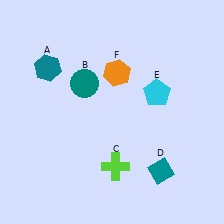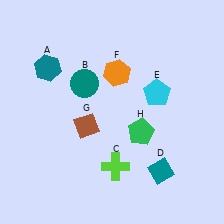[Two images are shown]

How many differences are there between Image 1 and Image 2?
There are 2 differences between the two images.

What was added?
A brown diamond (G), a green pentagon (H) were added in Image 2.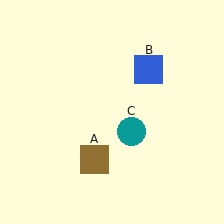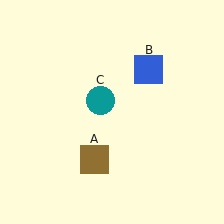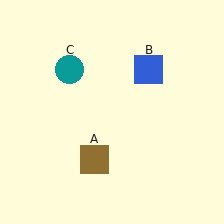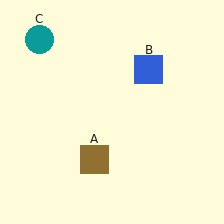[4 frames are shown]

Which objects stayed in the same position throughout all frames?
Brown square (object A) and blue square (object B) remained stationary.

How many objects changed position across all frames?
1 object changed position: teal circle (object C).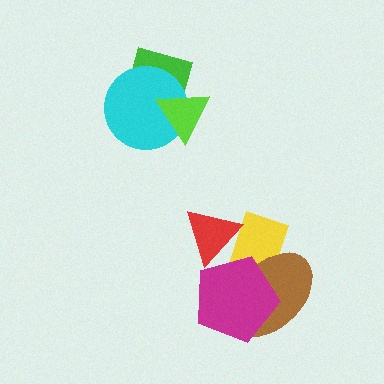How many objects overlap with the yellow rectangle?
3 objects overlap with the yellow rectangle.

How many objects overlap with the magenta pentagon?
3 objects overlap with the magenta pentagon.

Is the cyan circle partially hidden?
Yes, it is partially covered by another shape.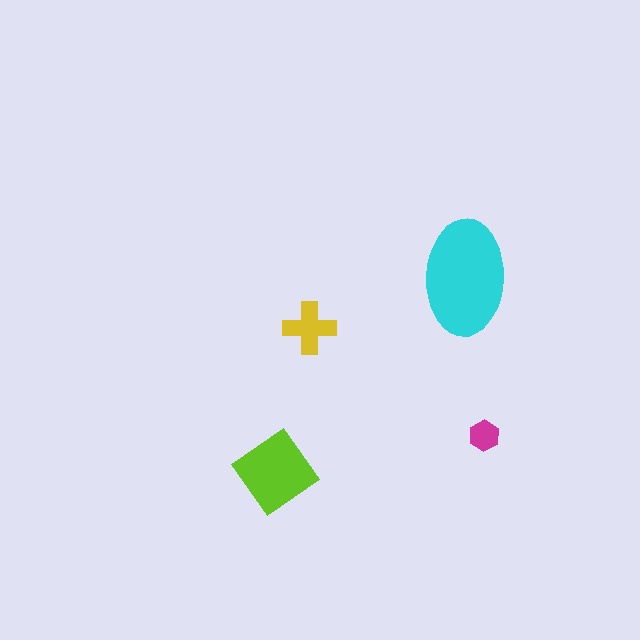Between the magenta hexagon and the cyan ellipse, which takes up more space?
The cyan ellipse.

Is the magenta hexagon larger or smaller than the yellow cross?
Smaller.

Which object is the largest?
The cyan ellipse.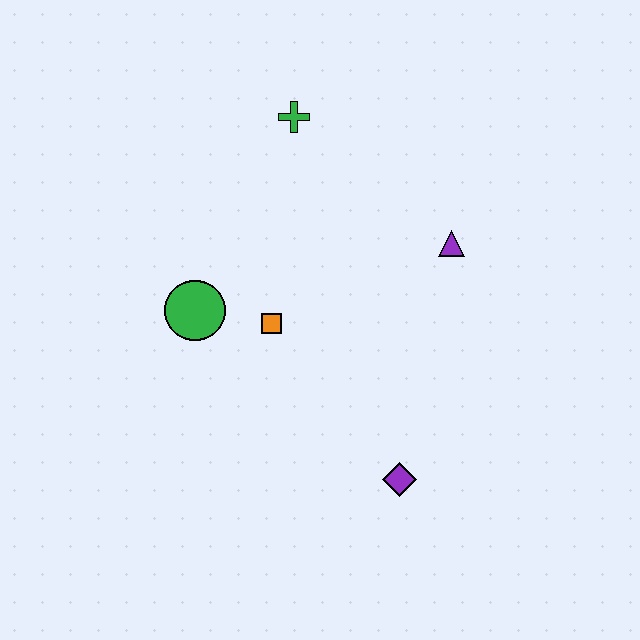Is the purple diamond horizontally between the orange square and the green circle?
No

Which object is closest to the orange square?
The green circle is closest to the orange square.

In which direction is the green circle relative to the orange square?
The green circle is to the left of the orange square.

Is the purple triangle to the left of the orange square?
No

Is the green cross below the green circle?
No